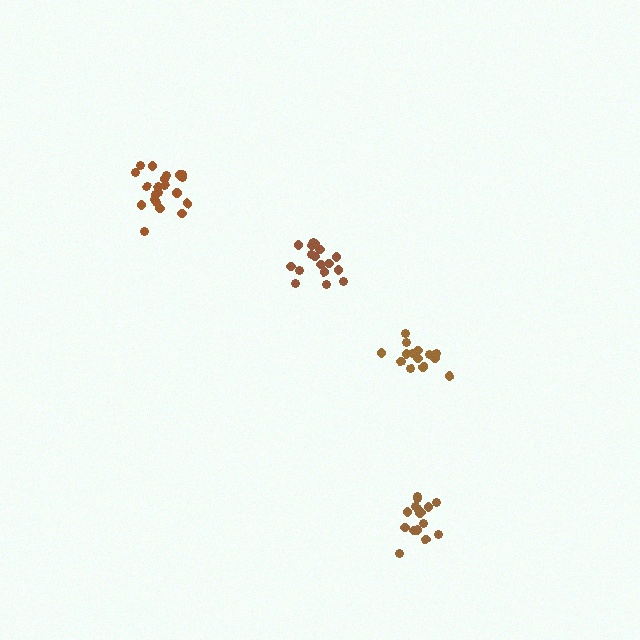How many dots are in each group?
Group 1: 18 dots, Group 2: 16 dots, Group 3: 15 dots, Group 4: 21 dots (70 total).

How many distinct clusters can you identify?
There are 4 distinct clusters.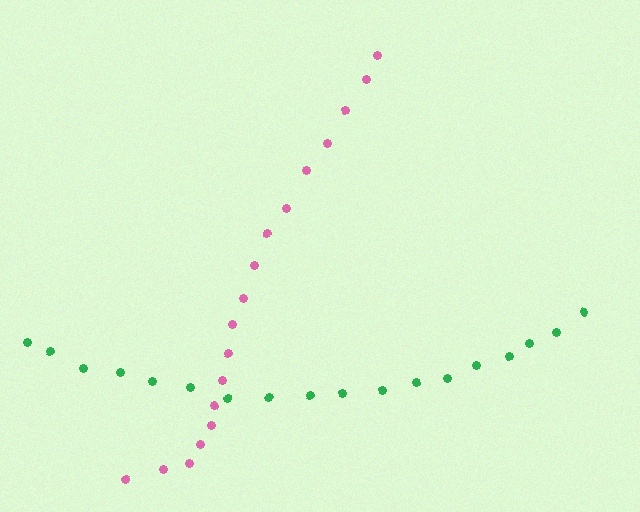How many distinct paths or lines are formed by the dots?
There are 2 distinct paths.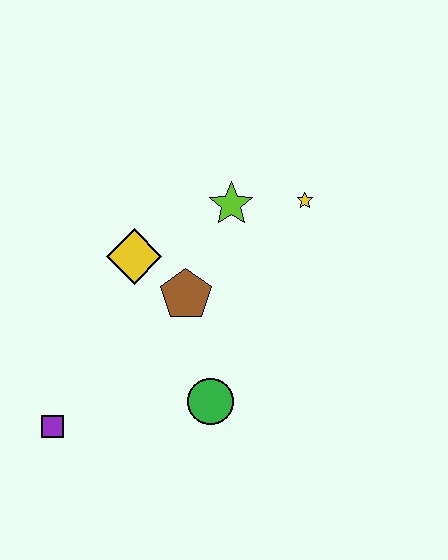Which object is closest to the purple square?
The green circle is closest to the purple square.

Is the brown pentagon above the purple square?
Yes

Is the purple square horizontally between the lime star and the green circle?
No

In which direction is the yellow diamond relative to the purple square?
The yellow diamond is above the purple square.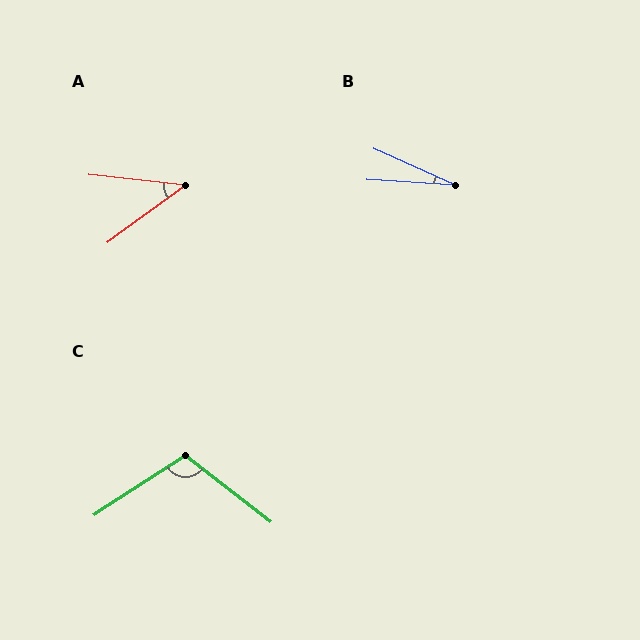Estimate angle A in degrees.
Approximately 42 degrees.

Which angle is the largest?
C, at approximately 109 degrees.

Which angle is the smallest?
B, at approximately 20 degrees.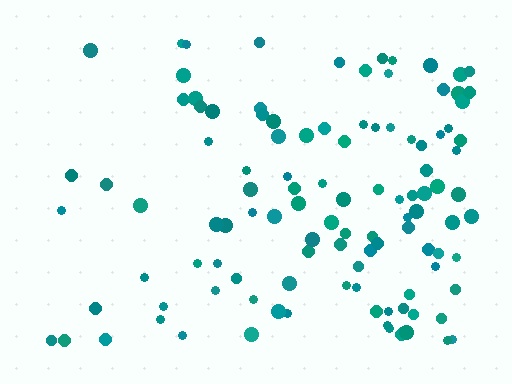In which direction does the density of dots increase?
From left to right, with the right side densest.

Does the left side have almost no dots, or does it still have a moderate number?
Still a moderate number, just noticeably fewer than the right.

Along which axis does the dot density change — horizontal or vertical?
Horizontal.